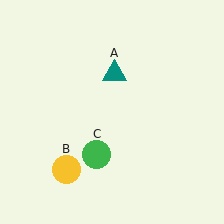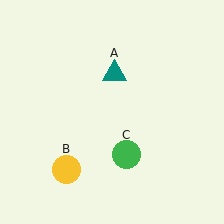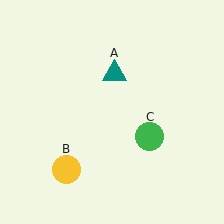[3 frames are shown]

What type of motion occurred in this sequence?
The green circle (object C) rotated counterclockwise around the center of the scene.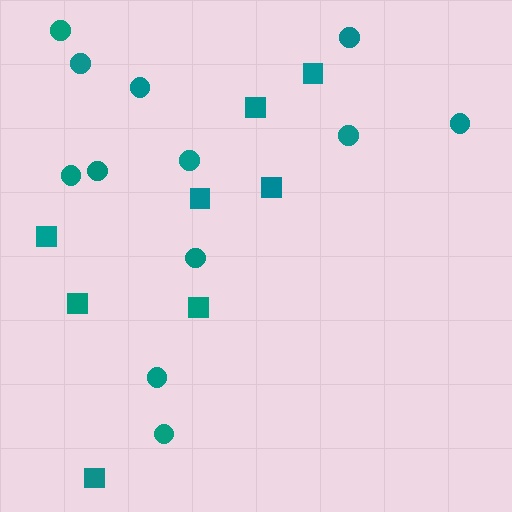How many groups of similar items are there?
There are 2 groups: one group of circles (12) and one group of squares (8).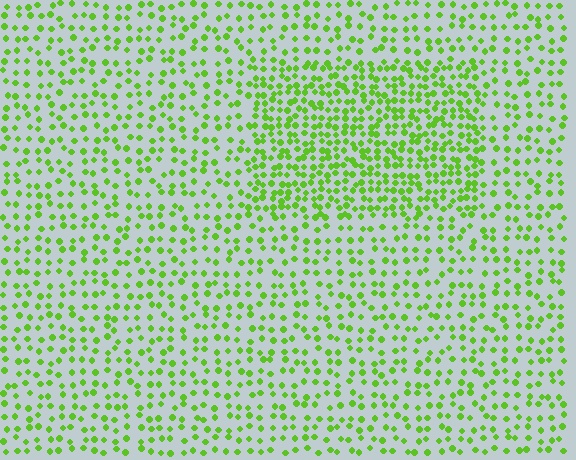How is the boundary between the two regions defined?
The boundary is defined by a change in element density (approximately 1.9x ratio). All elements are the same color, size, and shape.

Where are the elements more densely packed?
The elements are more densely packed inside the rectangle boundary.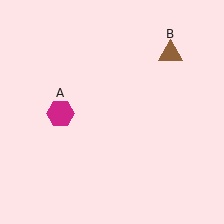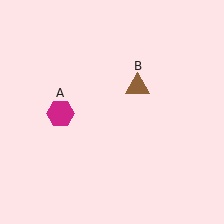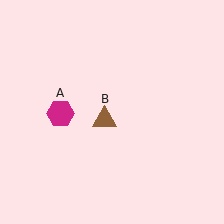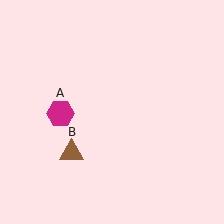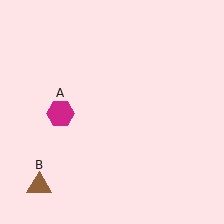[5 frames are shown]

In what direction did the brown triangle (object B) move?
The brown triangle (object B) moved down and to the left.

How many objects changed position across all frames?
1 object changed position: brown triangle (object B).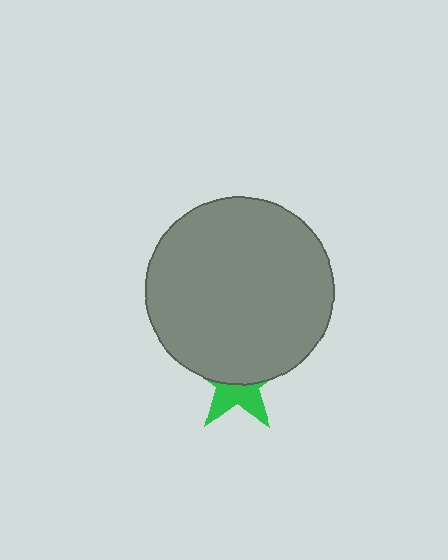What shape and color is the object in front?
The object in front is a gray circle.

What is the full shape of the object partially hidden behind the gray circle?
The partially hidden object is a green star.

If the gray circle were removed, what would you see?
You would see the complete green star.